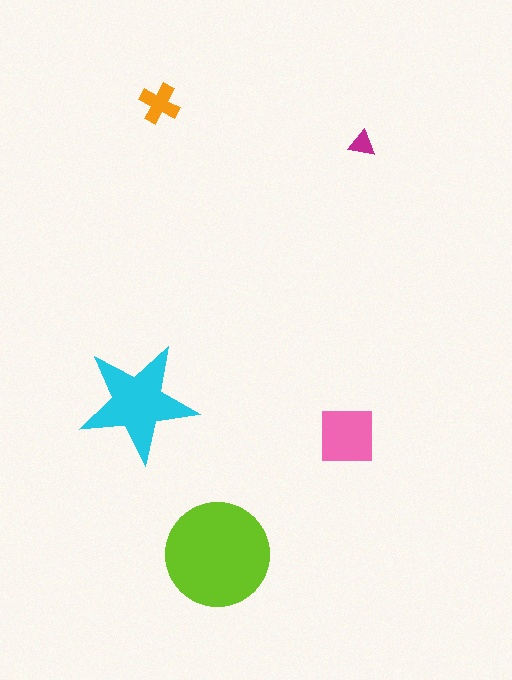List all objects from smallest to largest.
The magenta triangle, the orange cross, the pink square, the cyan star, the lime circle.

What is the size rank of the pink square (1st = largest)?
3rd.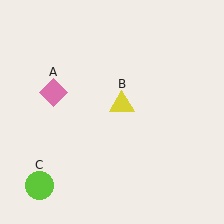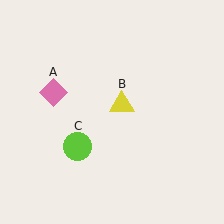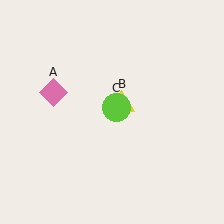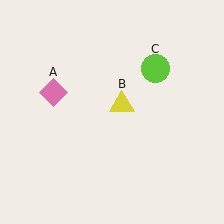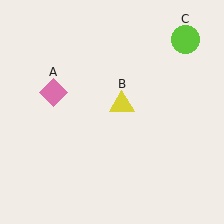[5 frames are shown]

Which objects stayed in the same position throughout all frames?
Pink diamond (object A) and yellow triangle (object B) remained stationary.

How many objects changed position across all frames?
1 object changed position: lime circle (object C).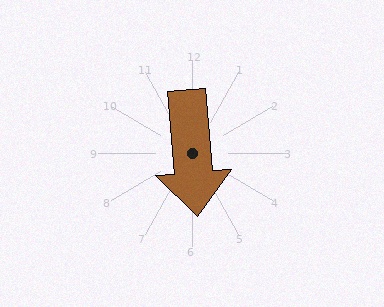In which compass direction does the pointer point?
South.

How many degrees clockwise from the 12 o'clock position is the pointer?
Approximately 175 degrees.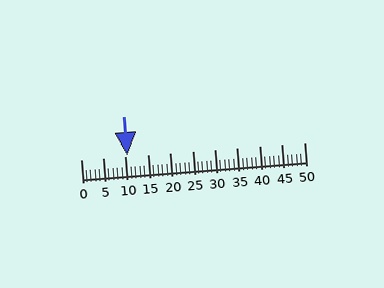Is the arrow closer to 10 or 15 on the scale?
The arrow is closer to 10.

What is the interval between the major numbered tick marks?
The major tick marks are spaced 5 units apart.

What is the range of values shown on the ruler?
The ruler shows values from 0 to 50.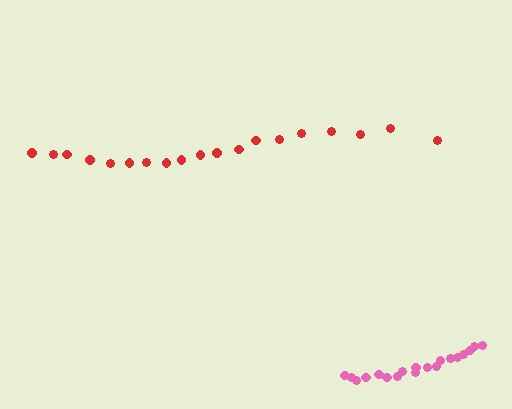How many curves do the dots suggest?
There are 2 distinct paths.